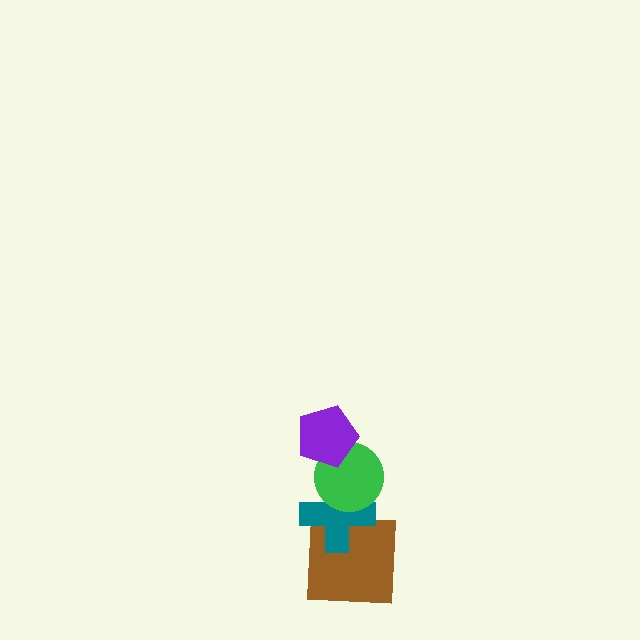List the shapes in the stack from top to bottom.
From top to bottom: the purple pentagon, the green circle, the teal cross, the brown square.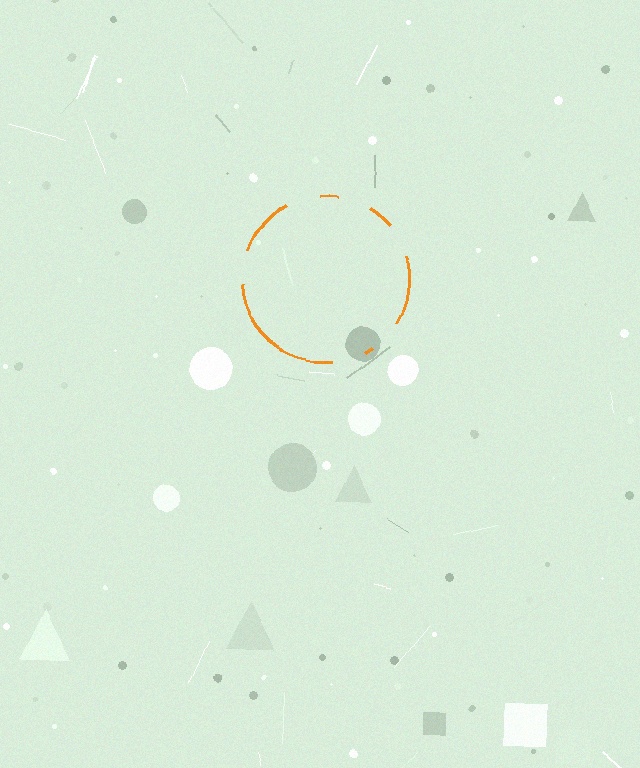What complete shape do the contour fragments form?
The contour fragments form a circle.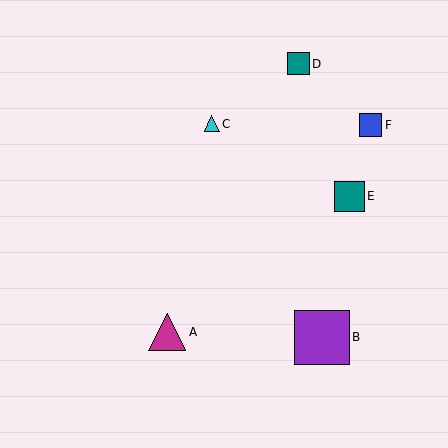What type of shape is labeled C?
Shape C is a cyan triangle.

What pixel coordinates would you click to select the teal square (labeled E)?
Click at (349, 196) to select the teal square E.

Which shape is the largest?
The purple square (labeled B) is the largest.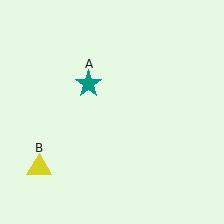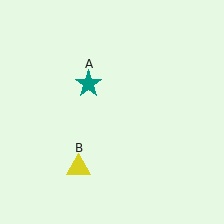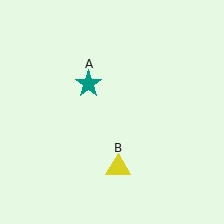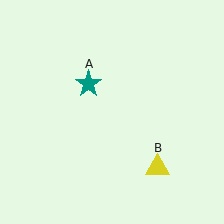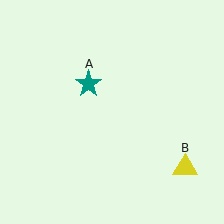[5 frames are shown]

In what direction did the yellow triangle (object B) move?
The yellow triangle (object B) moved right.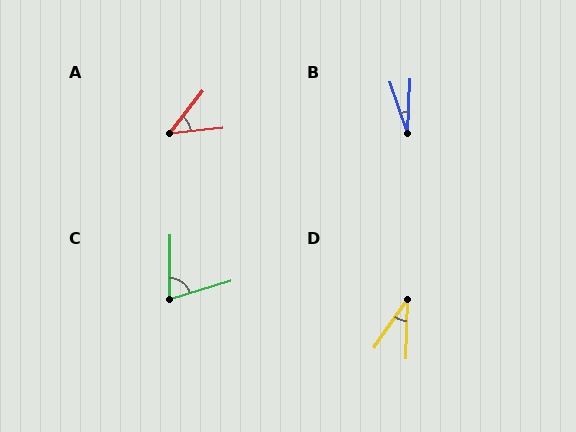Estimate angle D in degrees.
Approximately 33 degrees.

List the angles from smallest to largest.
B (21°), D (33°), A (46°), C (73°).